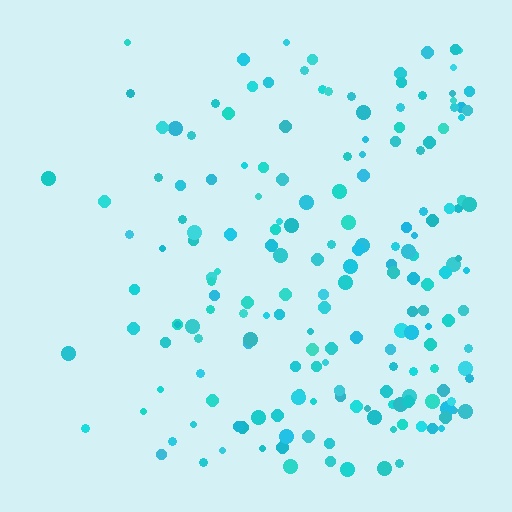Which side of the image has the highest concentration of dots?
The right.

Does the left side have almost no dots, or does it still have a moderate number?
Still a moderate number, just noticeably fewer than the right.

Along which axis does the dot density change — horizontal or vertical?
Horizontal.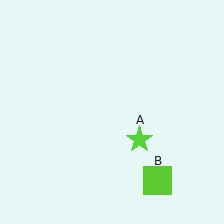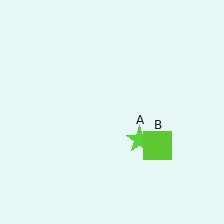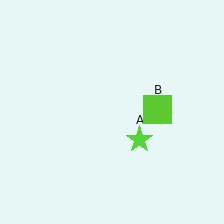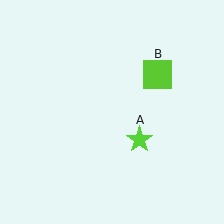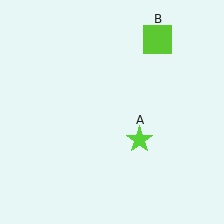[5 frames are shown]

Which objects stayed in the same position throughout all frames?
Lime star (object A) remained stationary.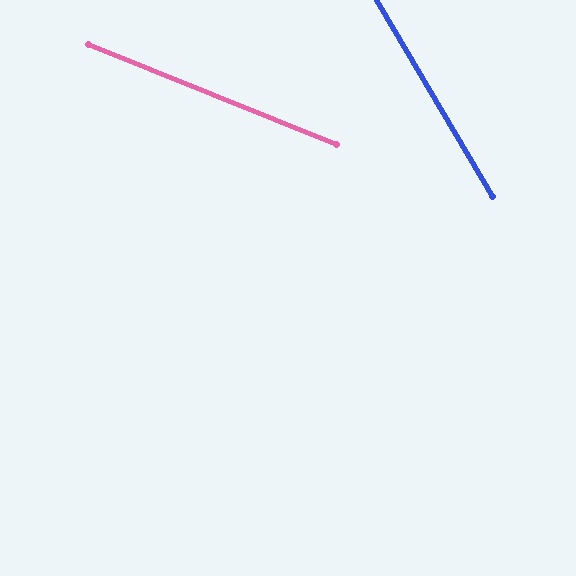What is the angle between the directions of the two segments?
Approximately 38 degrees.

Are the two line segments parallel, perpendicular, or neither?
Neither parallel nor perpendicular — they differ by about 38°.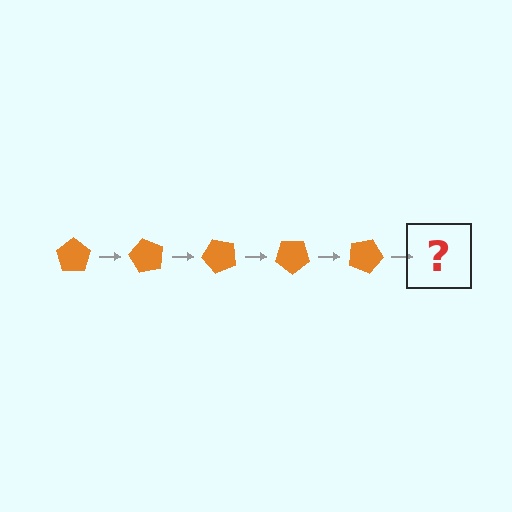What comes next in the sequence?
The next element should be an orange pentagon rotated 300 degrees.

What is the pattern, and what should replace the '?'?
The pattern is that the pentagon rotates 60 degrees each step. The '?' should be an orange pentagon rotated 300 degrees.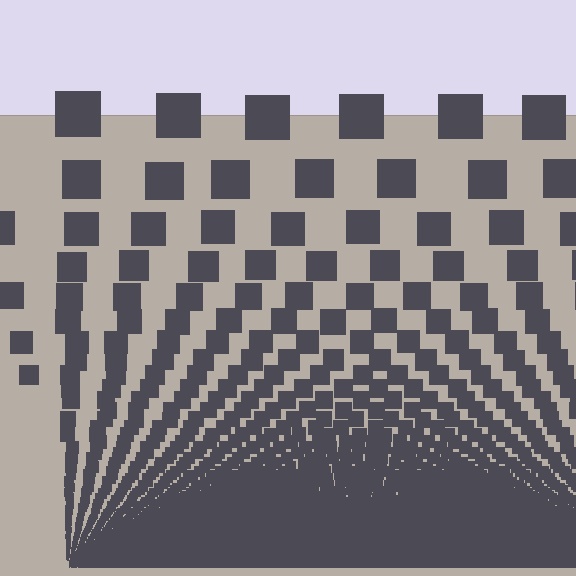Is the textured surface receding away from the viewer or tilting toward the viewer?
The surface appears to tilt toward the viewer. Texture elements get larger and sparser toward the top.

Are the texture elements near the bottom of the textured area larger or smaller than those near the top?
Smaller. The gradient is inverted — elements near the bottom are smaller and denser.